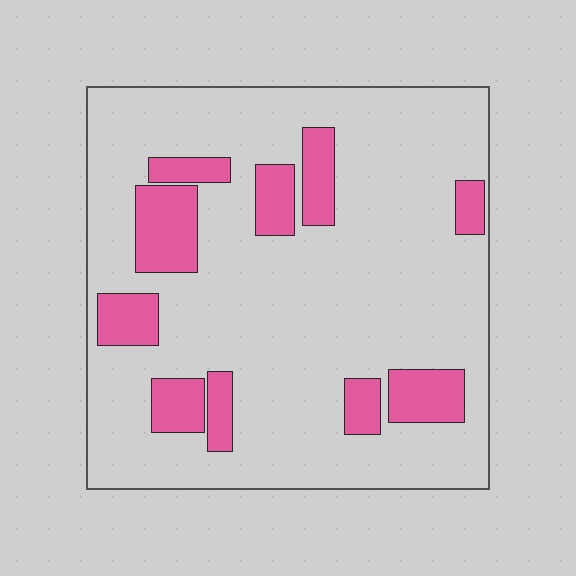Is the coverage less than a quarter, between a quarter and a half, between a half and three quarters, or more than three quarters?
Less than a quarter.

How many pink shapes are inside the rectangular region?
10.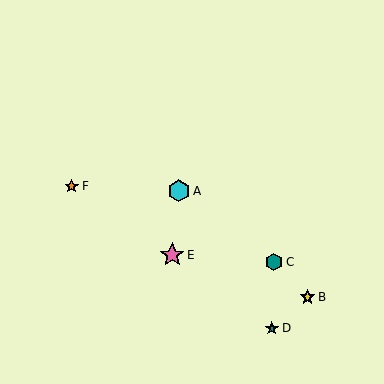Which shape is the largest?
The pink star (labeled E) is the largest.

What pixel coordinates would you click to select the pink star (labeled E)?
Click at (172, 255) to select the pink star E.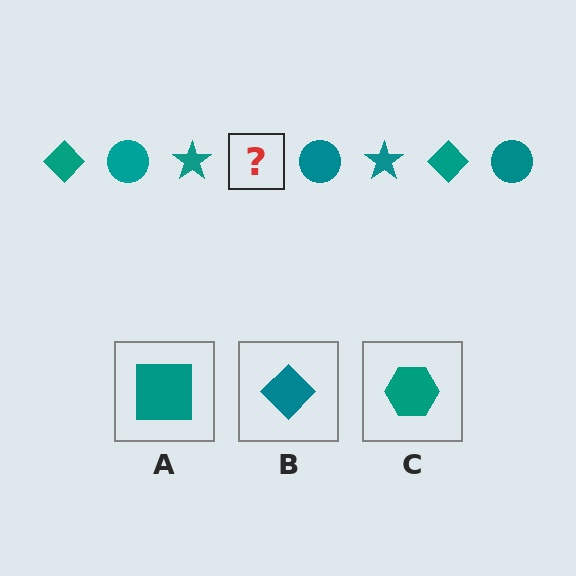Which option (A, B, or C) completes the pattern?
B.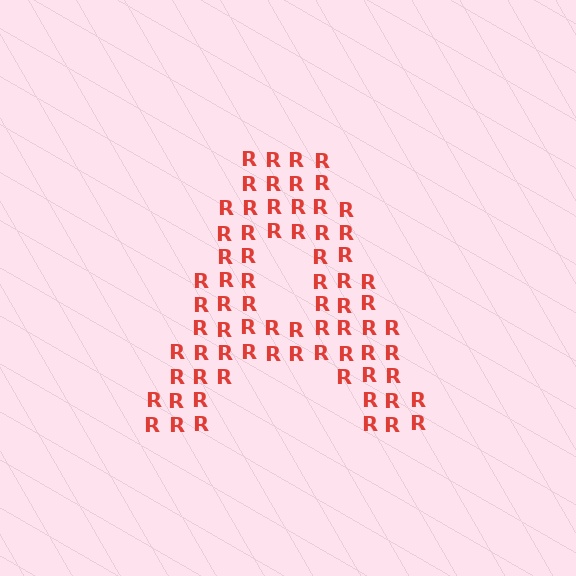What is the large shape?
The large shape is the letter A.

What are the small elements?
The small elements are letter R's.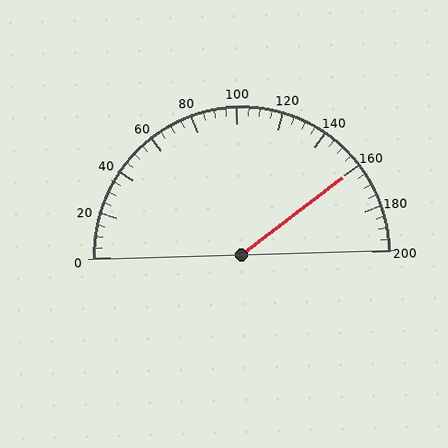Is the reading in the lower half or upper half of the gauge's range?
The reading is in the upper half of the range (0 to 200).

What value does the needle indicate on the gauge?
The needle indicates approximately 160.